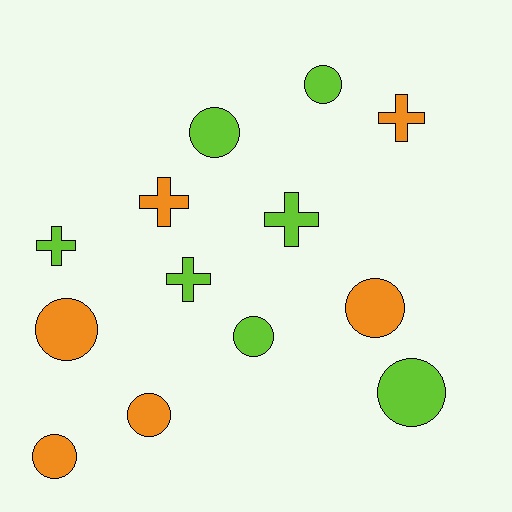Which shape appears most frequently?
Circle, with 8 objects.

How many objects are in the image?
There are 13 objects.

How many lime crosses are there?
There are 3 lime crosses.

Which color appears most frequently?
Lime, with 7 objects.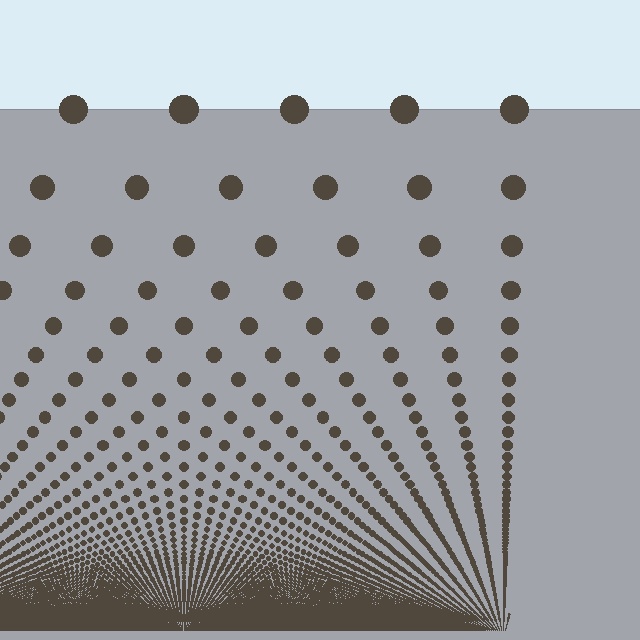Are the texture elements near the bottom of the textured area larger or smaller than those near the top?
Smaller. The gradient is inverted — elements near the bottom are smaller and denser.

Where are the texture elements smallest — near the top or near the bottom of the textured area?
Near the bottom.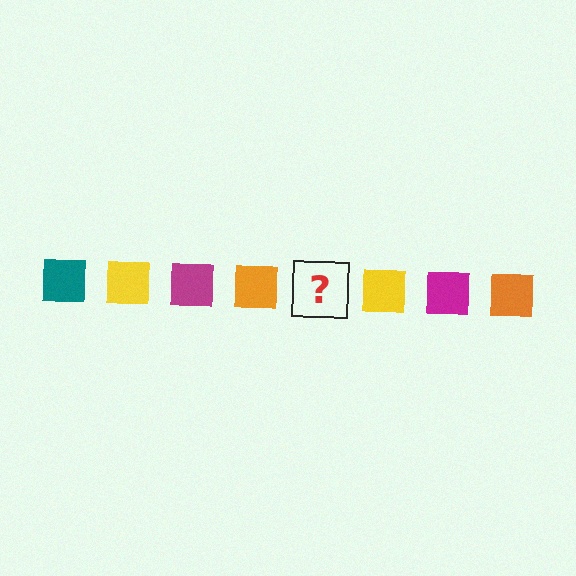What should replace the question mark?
The question mark should be replaced with a teal square.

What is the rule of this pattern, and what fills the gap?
The rule is that the pattern cycles through teal, yellow, magenta, orange squares. The gap should be filled with a teal square.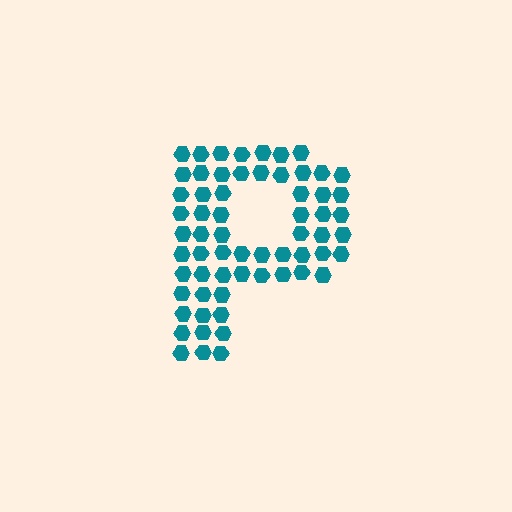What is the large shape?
The large shape is the letter P.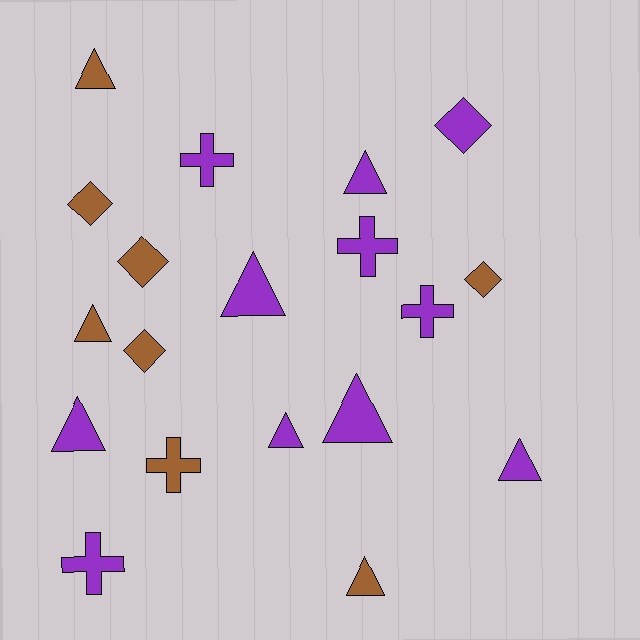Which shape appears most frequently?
Triangle, with 9 objects.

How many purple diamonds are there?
There is 1 purple diamond.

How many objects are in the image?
There are 19 objects.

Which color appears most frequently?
Purple, with 11 objects.